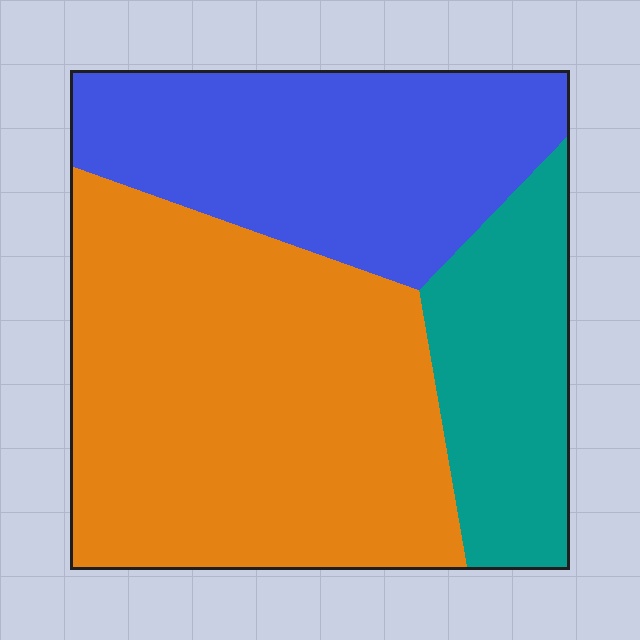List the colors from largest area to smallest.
From largest to smallest: orange, blue, teal.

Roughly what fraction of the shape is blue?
Blue covers 31% of the shape.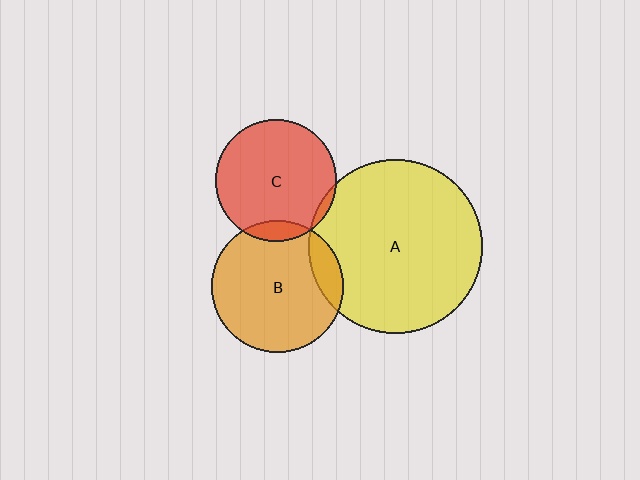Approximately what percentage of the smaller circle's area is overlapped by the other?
Approximately 10%.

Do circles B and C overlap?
Yes.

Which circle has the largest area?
Circle A (yellow).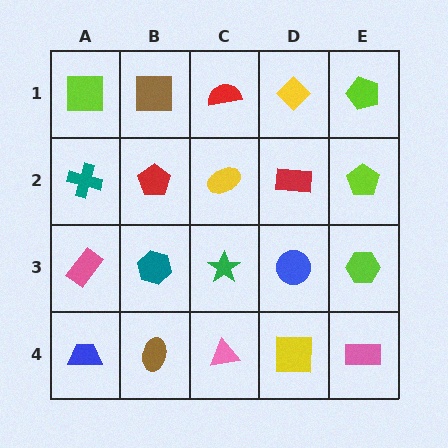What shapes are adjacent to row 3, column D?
A red rectangle (row 2, column D), a yellow square (row 4, column D), a green star (row 3, column C), a lime hexagon (row 3, column E).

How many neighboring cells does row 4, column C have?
3.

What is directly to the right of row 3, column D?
A lime hexagon.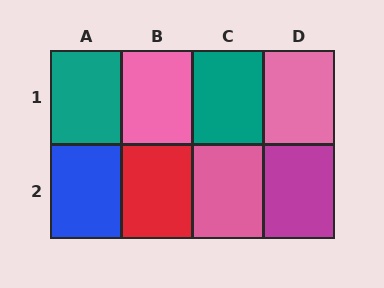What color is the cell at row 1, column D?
Pink.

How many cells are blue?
1 cell is blue.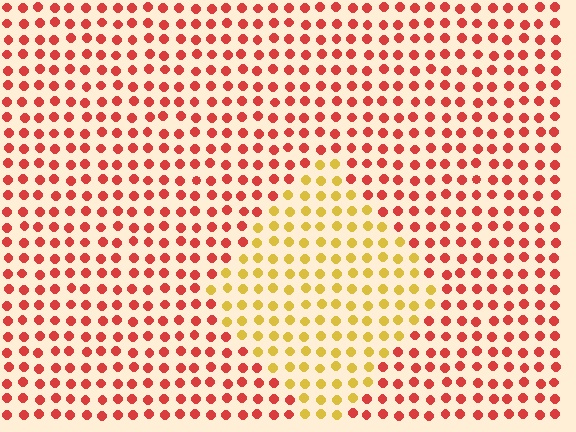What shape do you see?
I see a diamond.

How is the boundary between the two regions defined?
The boundary is defined purely by a slight shift in hue (about 49 degrees). Spacing, size, and orientation are identical on both sides.